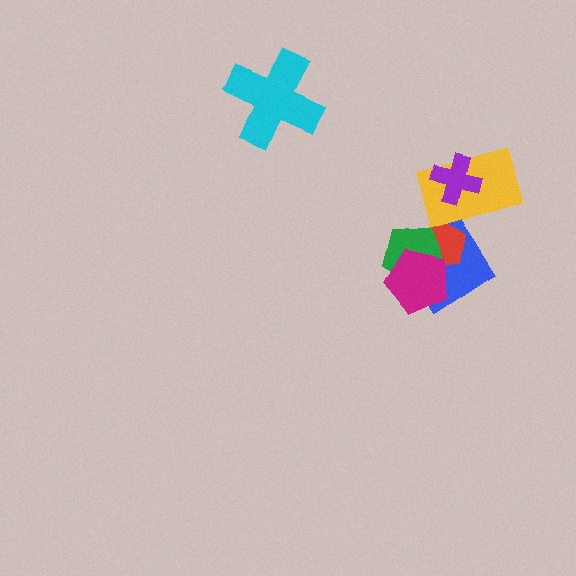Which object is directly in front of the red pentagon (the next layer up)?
The green pentagon is directly in front of the red pentagon.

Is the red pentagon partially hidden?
Yes, it is partially covered by another shape.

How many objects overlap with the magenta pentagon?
3 objects overlap with the magenta pentagon.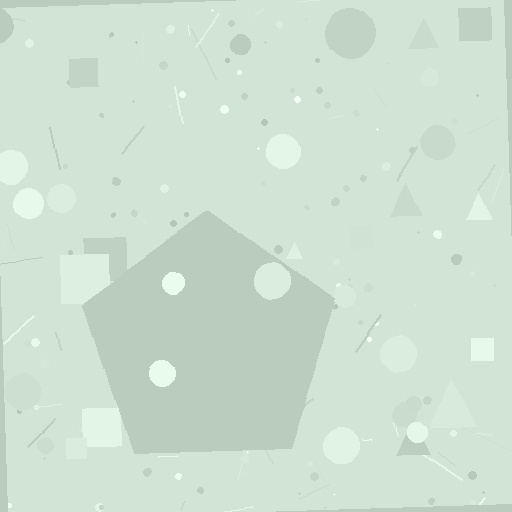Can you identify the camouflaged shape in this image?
The camouflaged shape is a pentagon.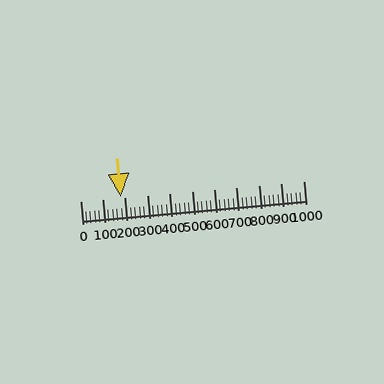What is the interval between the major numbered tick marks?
The major tick marks are spaced 100 units apart.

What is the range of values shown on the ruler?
The ruler shows values from 0 to 1000.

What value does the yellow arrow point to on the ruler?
The yellow arrow points to approximately 180.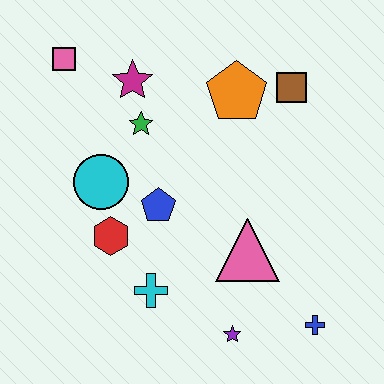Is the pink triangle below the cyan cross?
No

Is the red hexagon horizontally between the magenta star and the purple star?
No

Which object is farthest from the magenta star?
The blue cross is farthest from the magenta star.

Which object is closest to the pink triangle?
The purple star is closest to the pink triangle.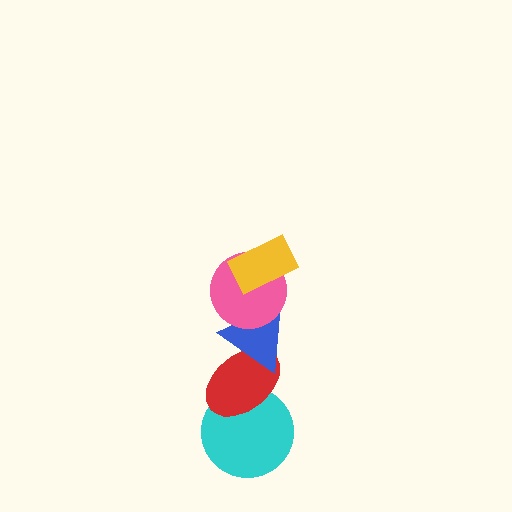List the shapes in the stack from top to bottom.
From top to bottom: the yellow rectangle, the pink circle, the blue triangle, the red ellipse, the cyan circle.